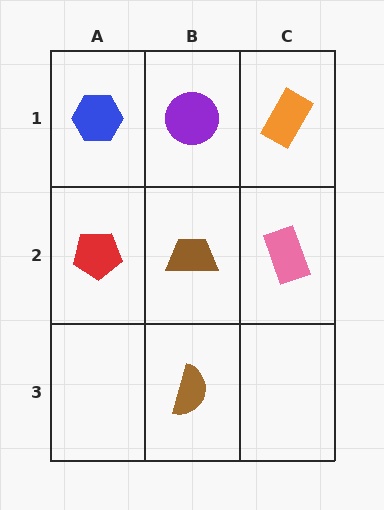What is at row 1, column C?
An orange rectangle.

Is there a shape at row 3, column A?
No, that cell is empty.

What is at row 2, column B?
A brown trapezoid.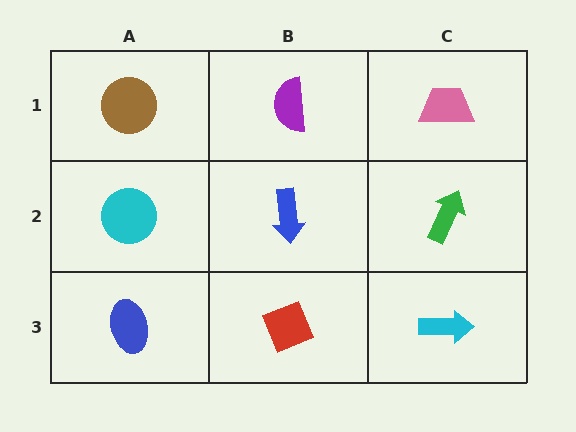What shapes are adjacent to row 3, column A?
A cyan circle (row 2, column A), a red diamond (row 3, column B).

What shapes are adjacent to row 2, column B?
A purple semicircle (row 1, column B), a red diamond (row 3, column B), a cyan circle (row 2, column A), a green arrow (row 2, column C).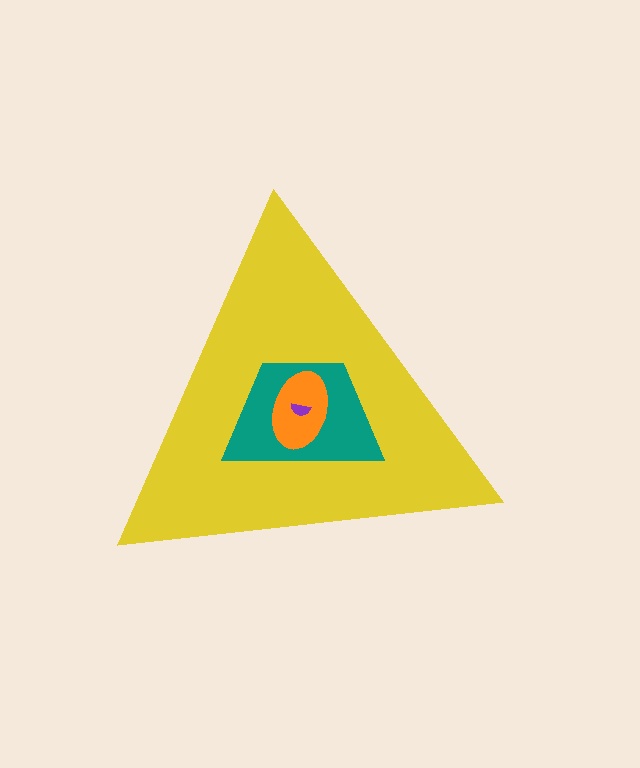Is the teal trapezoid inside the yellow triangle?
Yes.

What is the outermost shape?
The yellow triangle.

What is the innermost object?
The purple semicircle.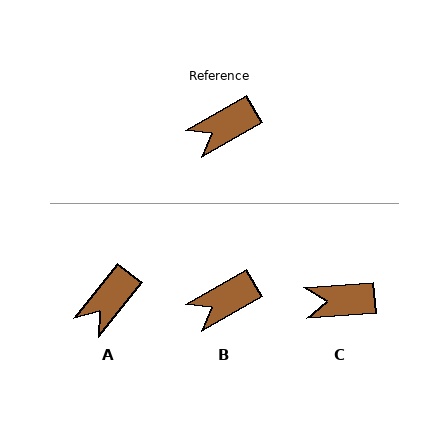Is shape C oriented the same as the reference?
No, it is off by about 27 degrees.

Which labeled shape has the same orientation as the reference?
B.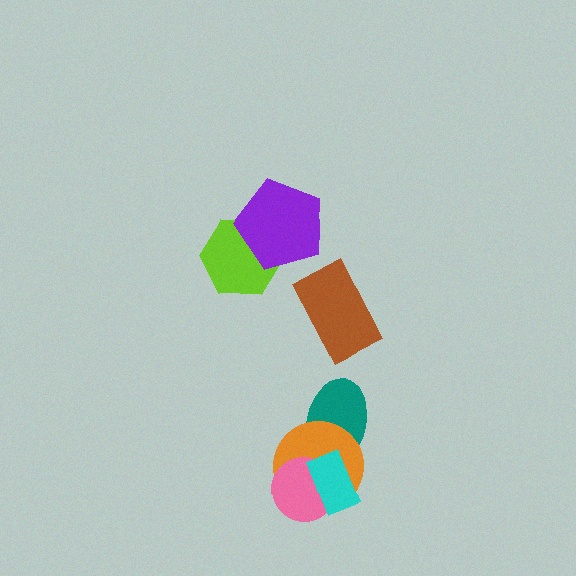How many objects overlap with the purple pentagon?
1 object overlaps with the purple pentagon.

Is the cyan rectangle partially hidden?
No, no other shape covers it.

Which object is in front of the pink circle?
The cyan rectangle is in front of the pink circle.